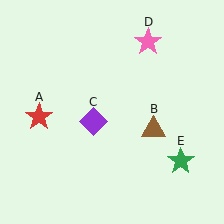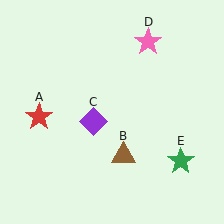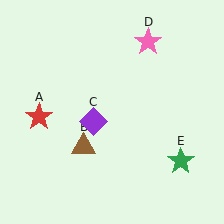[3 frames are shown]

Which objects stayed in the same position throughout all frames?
Red star (object A) and purple diamond (object C) and pink star (object D) and green star (object E) remained stationary.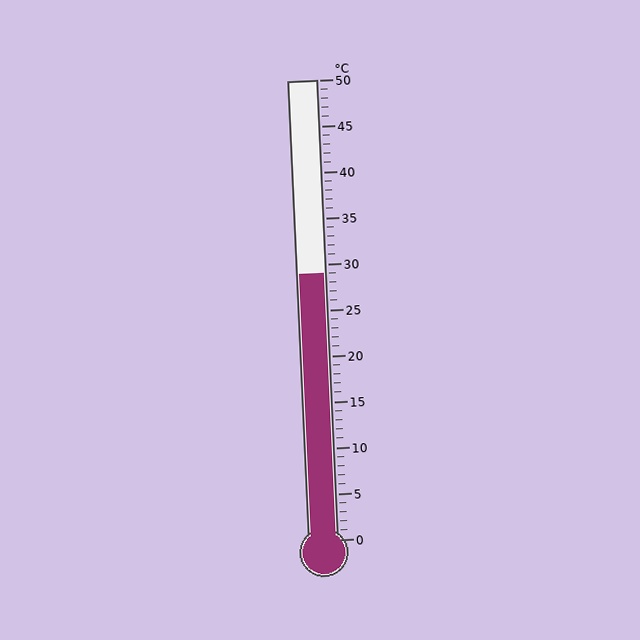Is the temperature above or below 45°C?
The temperature is below 45°C.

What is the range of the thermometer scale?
The thermometer scale ranges from 0°C to 50°C.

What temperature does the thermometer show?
The thermometer shows approximately 29°C.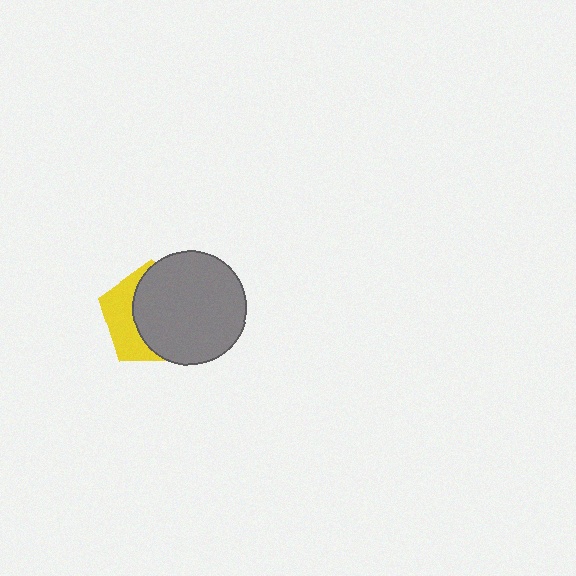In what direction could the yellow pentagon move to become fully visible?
The yellow pentagon could move left. That would shift it out from behind the gray circle entirely.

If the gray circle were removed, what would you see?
You would see the complete yellow pentagon.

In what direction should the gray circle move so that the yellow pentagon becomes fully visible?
The gray circle should move right. That is the shortest direction to clear the overlap and leave the yellow pentagon fully visible.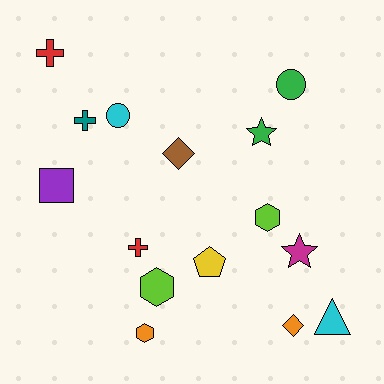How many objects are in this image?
There are 15 objects.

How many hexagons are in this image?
There are 3 hexagons.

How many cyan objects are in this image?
There are 2 cyan objects.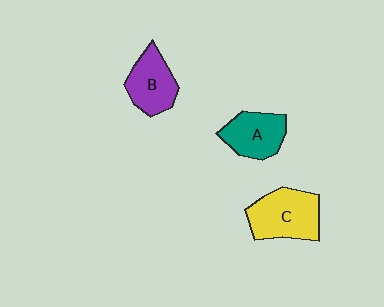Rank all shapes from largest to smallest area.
From largest to smallest: C (yellow), A (teal), B (purple).